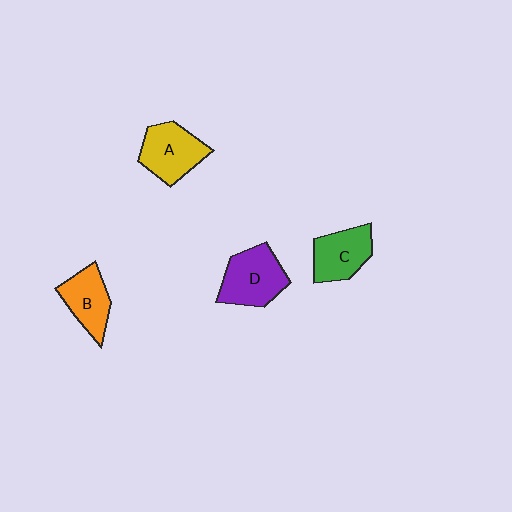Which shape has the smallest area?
Shape B (orange).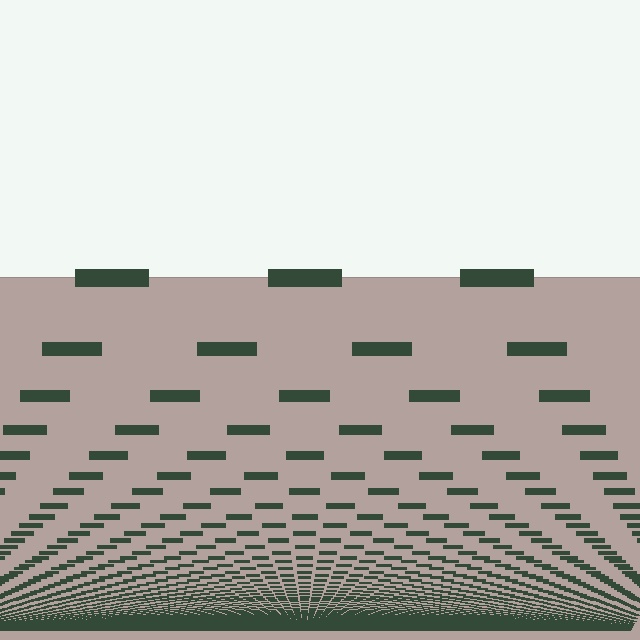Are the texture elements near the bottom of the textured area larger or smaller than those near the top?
Smaller. The gradient is inverted — elements near the bottom are smaller and denser.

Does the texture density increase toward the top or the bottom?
Density increases toward the bottom.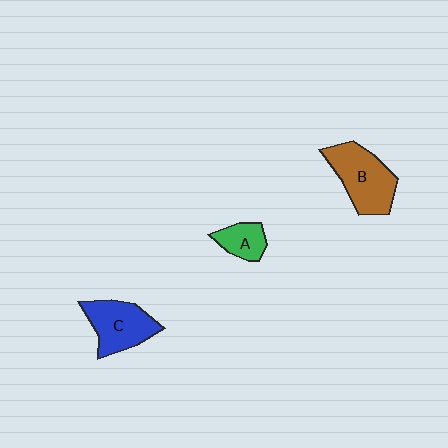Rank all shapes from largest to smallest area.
From largest to smallest: B (brown), C (blue), A (green).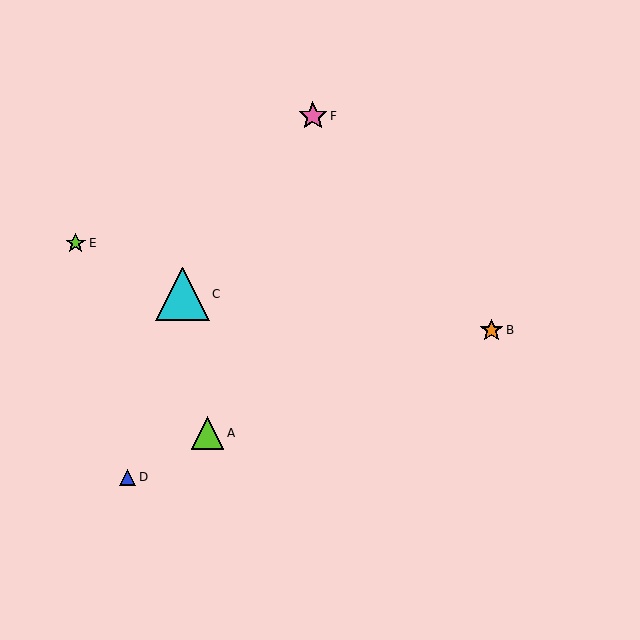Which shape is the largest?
The cyan triangle (labeled C) is the largest.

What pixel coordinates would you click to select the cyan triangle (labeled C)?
Click at (183, 294) to select the cyan triangle C.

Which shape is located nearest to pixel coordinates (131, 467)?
The blue triangle (labeled D) at (128, 477) is nearest to that location.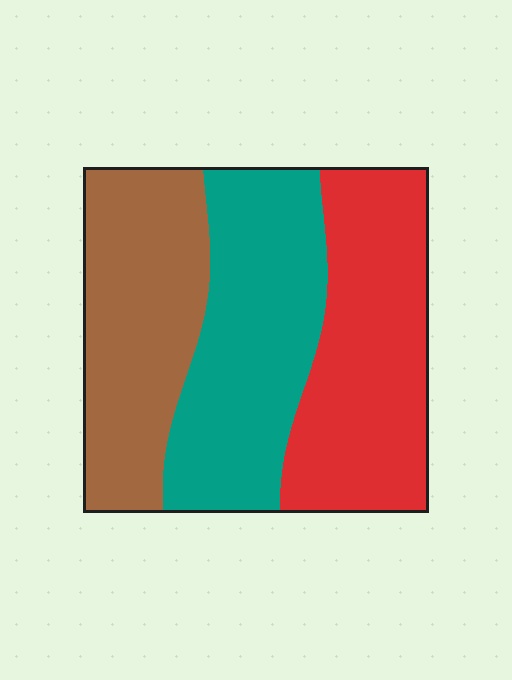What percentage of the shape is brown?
Brown takes up between a sixth and a third of the shape.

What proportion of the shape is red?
Red covers 35% of the shape.